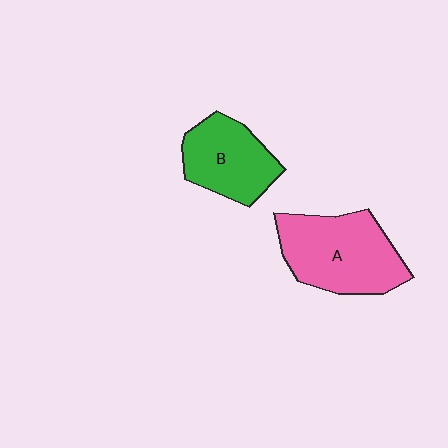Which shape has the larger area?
Shape A (pink).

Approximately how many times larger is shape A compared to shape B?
Approximately 1.4 times.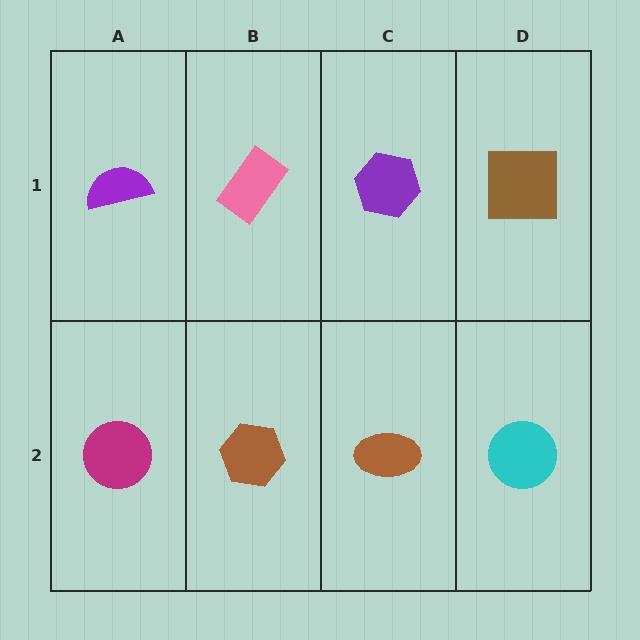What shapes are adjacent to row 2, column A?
A purple semicircle (row 1, column A), a brown hexagon (row 2, column B).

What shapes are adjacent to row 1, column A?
A magenta circle (row 2, column A), a pink rectangle (row 1, column B).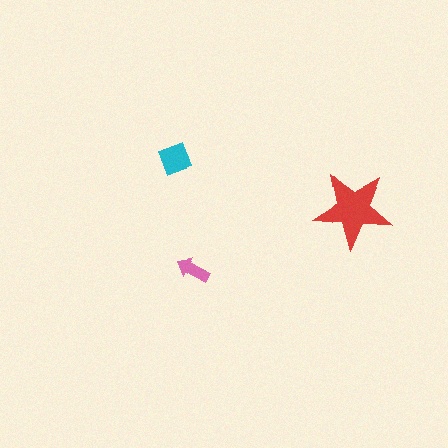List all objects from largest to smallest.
The red star, the cyan diamond, the pink arrow.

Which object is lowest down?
The pink arrow is bottommost.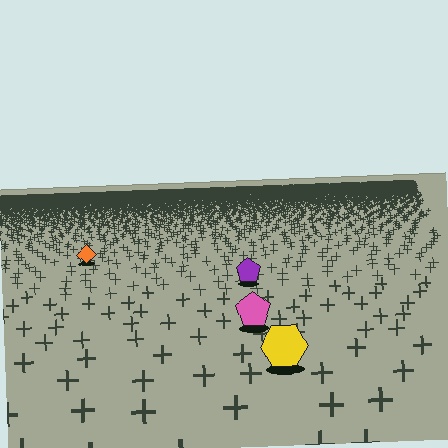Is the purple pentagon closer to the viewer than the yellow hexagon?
No. The yellow hexagon is closer — you can tell from the texture gradient: the ground texture is coarser near it.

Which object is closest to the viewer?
The yellow hexagon is closest. The texture marks near it are larger and more spread out.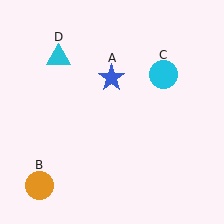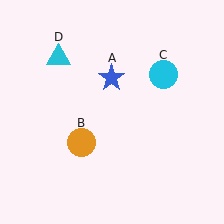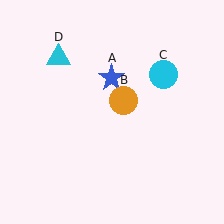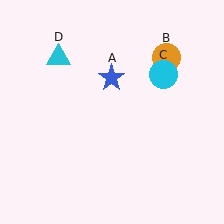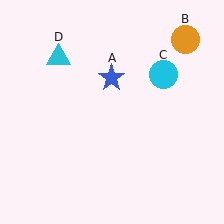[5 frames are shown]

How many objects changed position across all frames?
1 object changed position: orange circle (object B).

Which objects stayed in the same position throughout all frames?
Blue star (object A) and cyan circle (object C) and cyan triangle (object D) remained stationary.